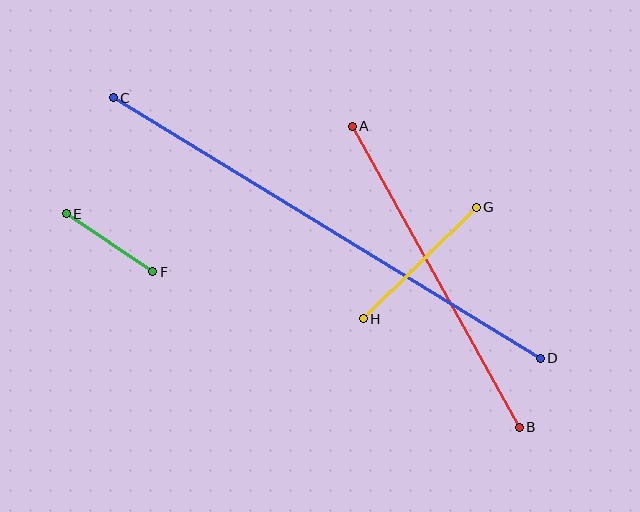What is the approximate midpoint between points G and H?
The midpoint is at approximately (420, 263) pixels.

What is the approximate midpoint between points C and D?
The midpoint is at approximately (327, 228) pixels.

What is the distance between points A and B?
The distance is approximately 344 pixels.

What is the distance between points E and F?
The distance is approximately 104 pixels.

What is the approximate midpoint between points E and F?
The midpoint is at approximately (109, 243) pixels.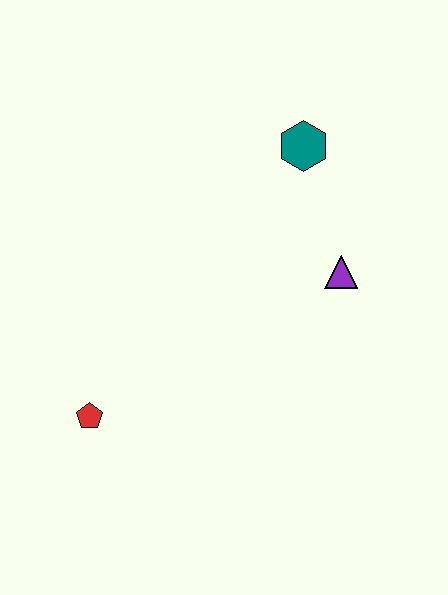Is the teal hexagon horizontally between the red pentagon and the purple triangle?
Yes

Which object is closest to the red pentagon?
The purple triangle is closest to the red pentagon.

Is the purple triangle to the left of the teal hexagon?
No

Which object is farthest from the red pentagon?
The teal hexagon is farthest from the red pentagon.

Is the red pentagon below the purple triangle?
Yes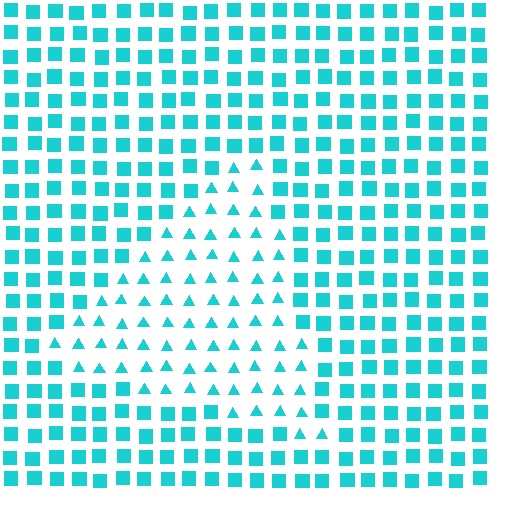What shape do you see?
I see a triangle.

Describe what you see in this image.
The image is filled with small cyan elements arranged in a uniform grid. A triangle-shaped region contains triangles, while the surrounding area contains squares. The boundary is defined purely by the change in element shape.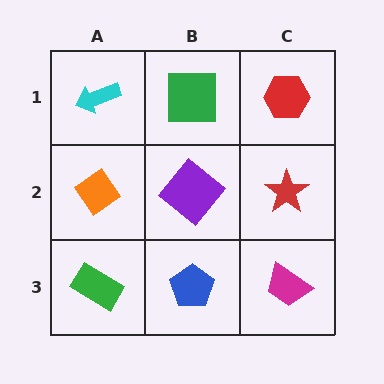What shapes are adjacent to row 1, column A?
An orange diamond (row 2, column A), a green square (row 1, column B).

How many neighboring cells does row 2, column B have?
4.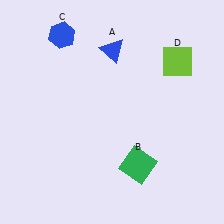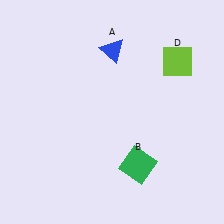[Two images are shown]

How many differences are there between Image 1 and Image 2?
There is 1 difference between the two images.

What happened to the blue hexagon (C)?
The blue hexagon (C) was removed in Image 2. It was in the top-left area of Image 1.